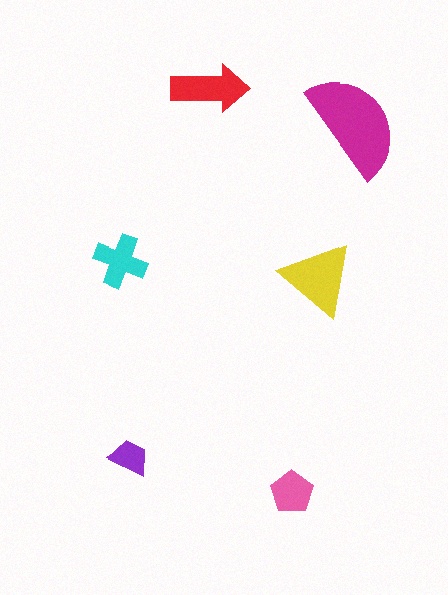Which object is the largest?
The magenta semicircle.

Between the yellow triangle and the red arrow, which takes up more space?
The yellow triangle.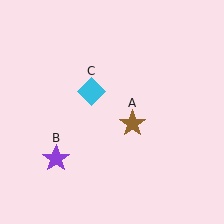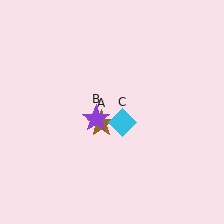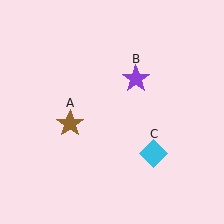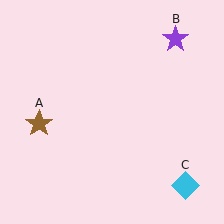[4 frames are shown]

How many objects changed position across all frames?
3 objects changed position: brown star (object A), purple star (object B), cyan diamond (object C).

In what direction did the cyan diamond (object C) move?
The cyan diamond (object C) moved down and to the right.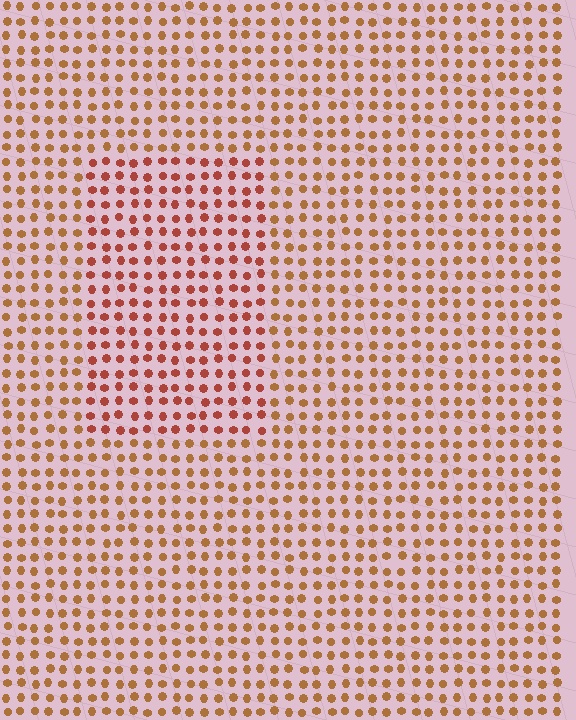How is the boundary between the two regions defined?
The boundary is defined purely by a slight shift in hue (about 24 degrees). Spacing, size, and orientation are identical on both sides.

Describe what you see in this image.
The image is filled with small brown elements in a uniform arrangement. A rectangle-shaped region is visible where the elements are tinted to a slightly different hue, forming a subtle color boundary.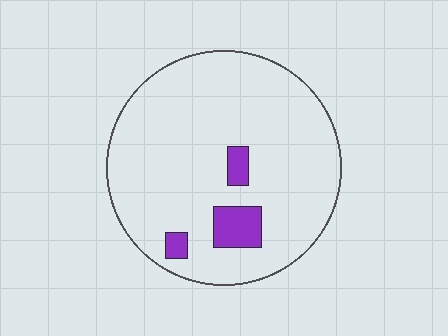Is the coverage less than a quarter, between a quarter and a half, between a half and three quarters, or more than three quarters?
Less than a quarter.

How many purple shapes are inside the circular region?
3.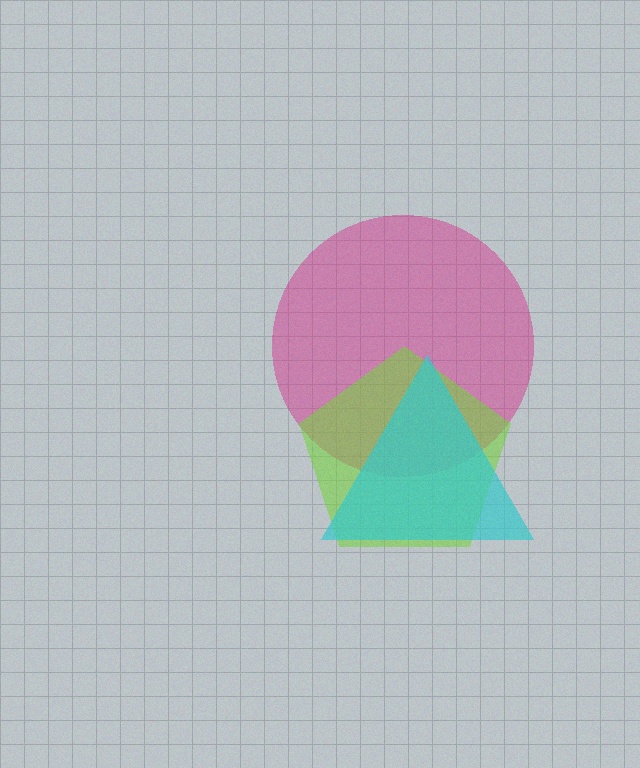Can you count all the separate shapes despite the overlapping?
Yes, there are 3 separate shapes.